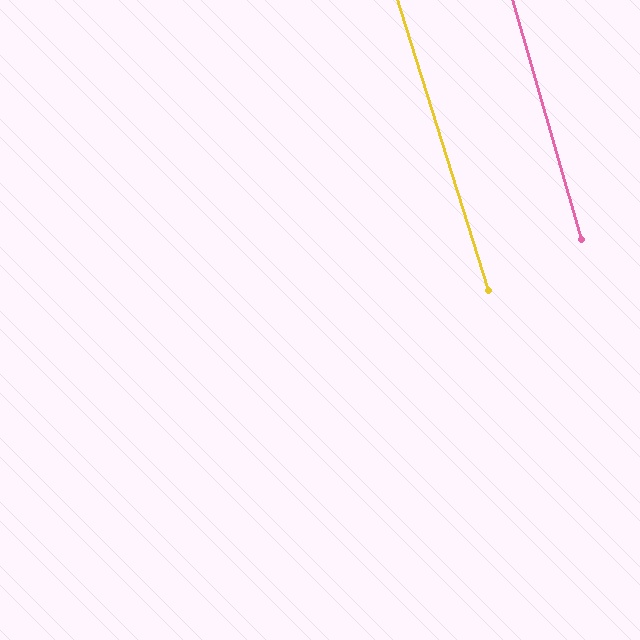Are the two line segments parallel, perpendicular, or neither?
Parallel — their directions differ by only 1.4°.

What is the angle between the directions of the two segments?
Approximately 1 degree.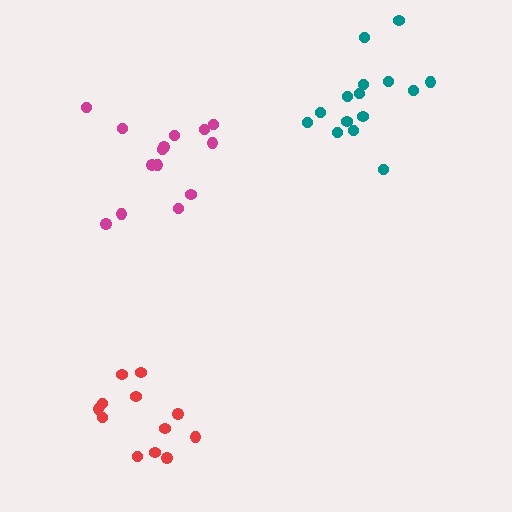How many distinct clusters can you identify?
There are 3 distinct clusters.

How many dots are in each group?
Group 1: 12 dots, Group 2: 15 dots, Group 3: 14 dots (41 total).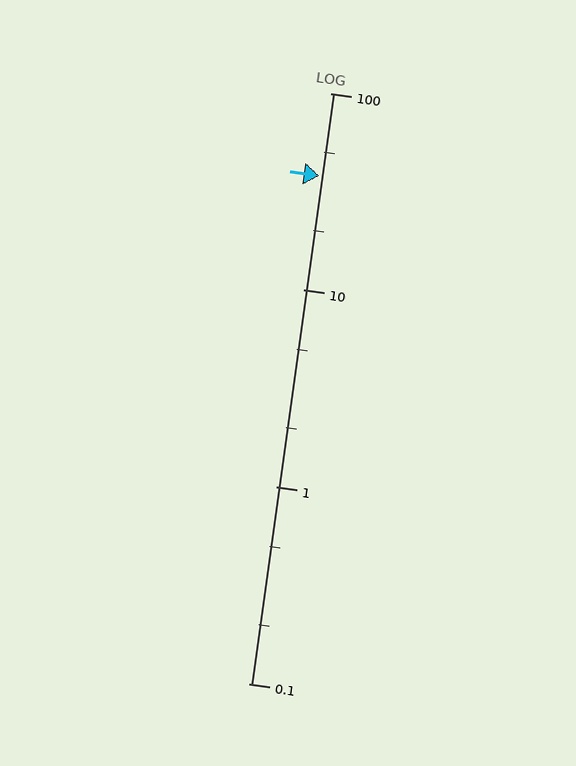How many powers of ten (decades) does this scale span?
The scale spans 3 decades, from 0.1 to 100.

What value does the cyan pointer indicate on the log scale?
The pointer indicates approximately 38.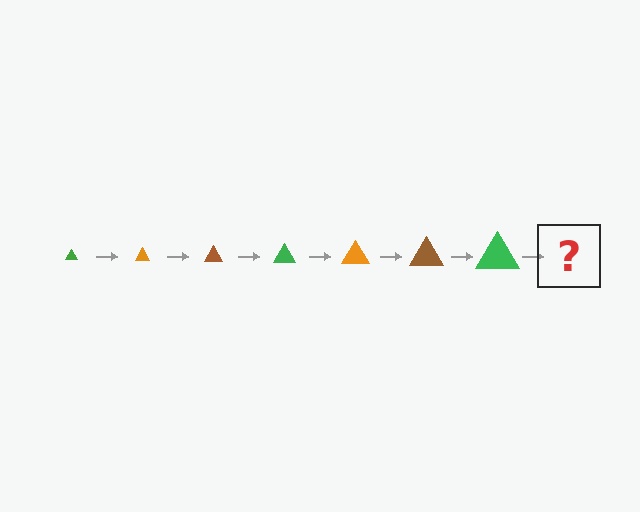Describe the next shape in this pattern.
It should be an orange triangle, larger than the previous one.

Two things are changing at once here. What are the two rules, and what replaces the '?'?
The two rules are that the triangle grows larger each step and the color cycles through green, orange, and brown. The '?' should be an orange triangle, larger than the previous one.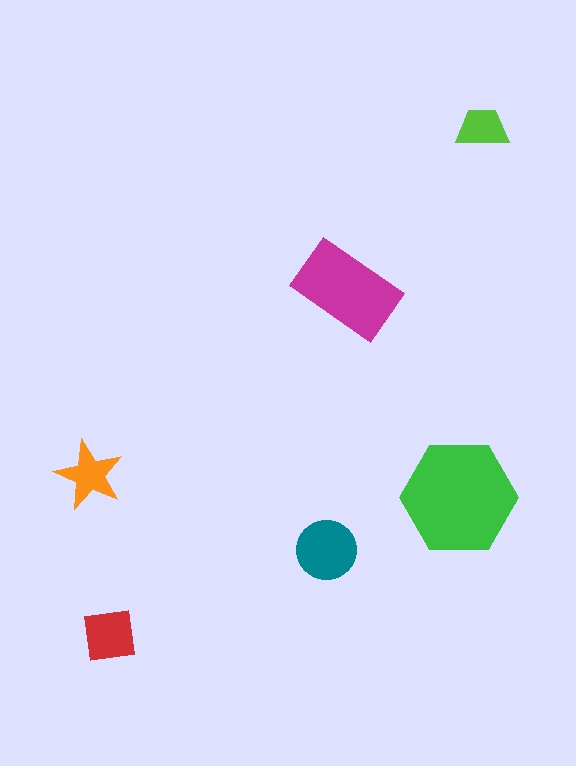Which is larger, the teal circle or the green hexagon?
The green hexagon.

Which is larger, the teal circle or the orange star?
The teal circle.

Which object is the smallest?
The lime trapezoid.